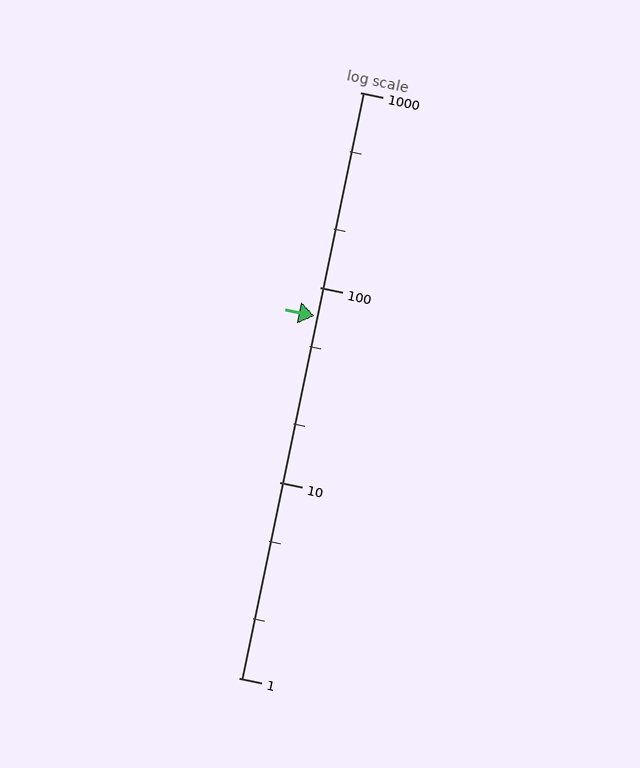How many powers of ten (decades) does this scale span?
The scale spans 3 decades, from 1 to 1000.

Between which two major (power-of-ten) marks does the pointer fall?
The pointer is between 10 and 100.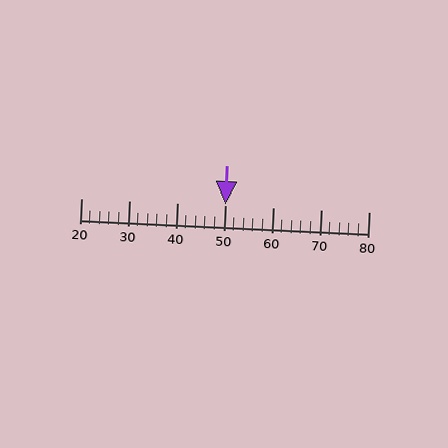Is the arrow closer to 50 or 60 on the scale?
The arrow is closer to 50.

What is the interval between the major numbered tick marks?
The major tick marks are spaced 10 units apart.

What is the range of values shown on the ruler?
The ruler shows values from 20 to 80.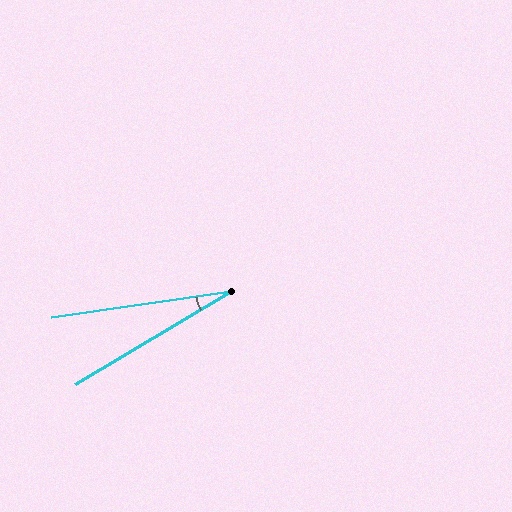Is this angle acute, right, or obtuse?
It is acute.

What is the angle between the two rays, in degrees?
Approximately 23 degrees.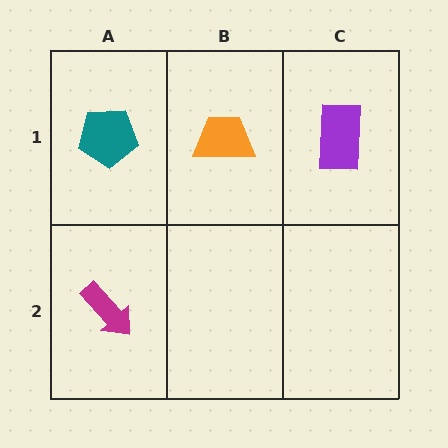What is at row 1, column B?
An orange trapezoid.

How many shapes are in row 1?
3 shapes.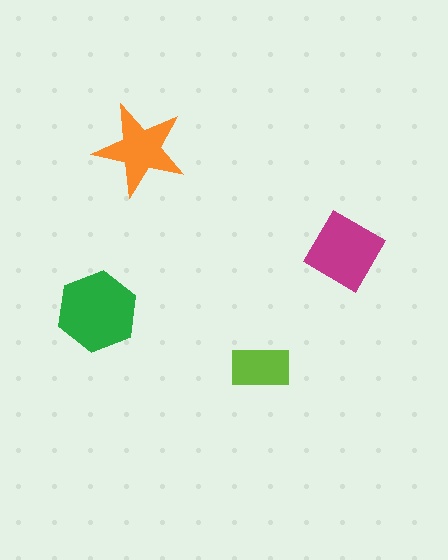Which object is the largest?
The green hexagon.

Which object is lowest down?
The lime rectangle is bottommost.